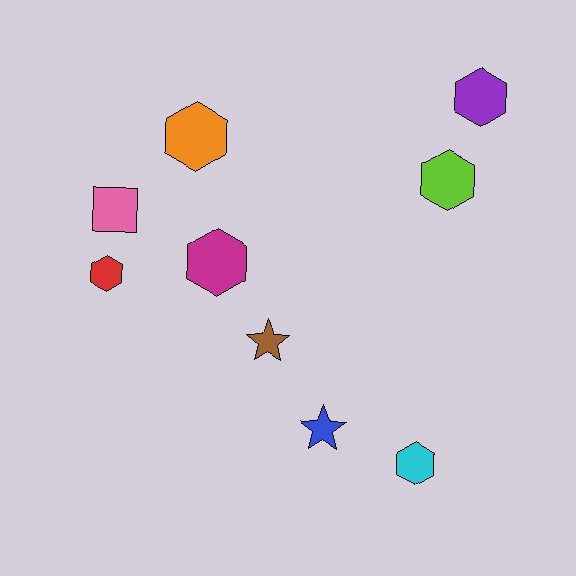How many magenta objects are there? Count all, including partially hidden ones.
There is 1 magenta object.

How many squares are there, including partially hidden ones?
There is 1 square.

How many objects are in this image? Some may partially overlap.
There are 9 objects.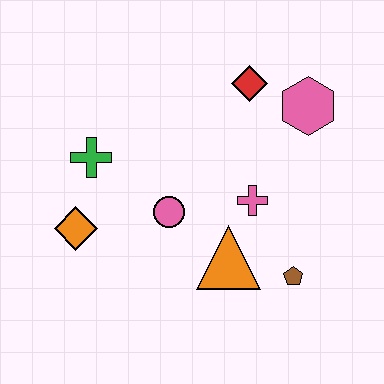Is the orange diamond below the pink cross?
Yes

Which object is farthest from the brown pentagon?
The green cross is farthest from the brown pentagon.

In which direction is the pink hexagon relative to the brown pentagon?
The pink hexagon is above the brown pentagon.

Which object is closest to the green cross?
The orange diamond is closest to the green cross.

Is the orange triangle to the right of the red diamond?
No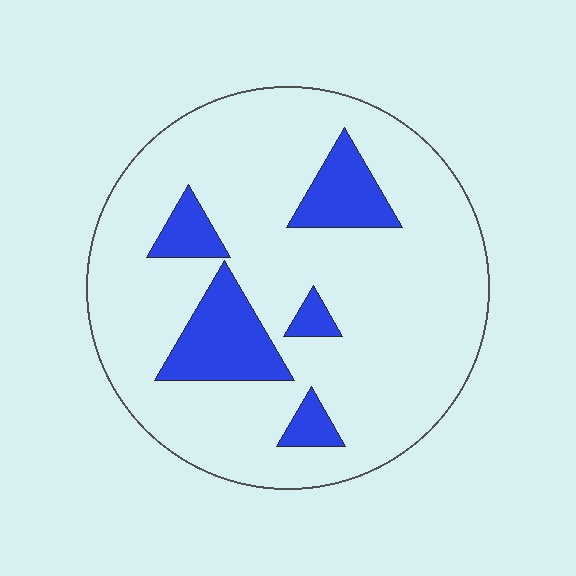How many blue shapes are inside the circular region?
5.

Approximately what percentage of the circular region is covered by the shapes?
Approximately 15%.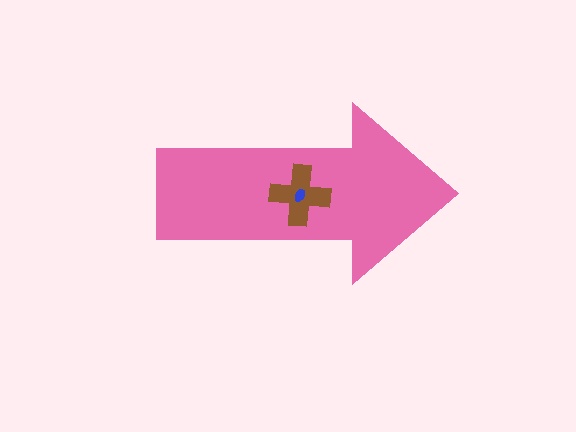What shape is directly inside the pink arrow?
The brown cross.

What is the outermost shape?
The pink arrow.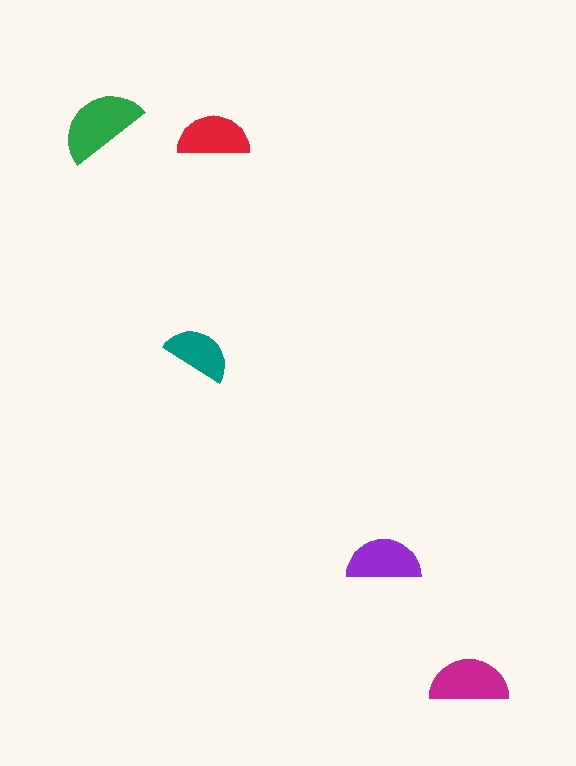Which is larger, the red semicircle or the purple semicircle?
The purple one.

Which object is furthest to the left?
The green semicircle is leftmost.